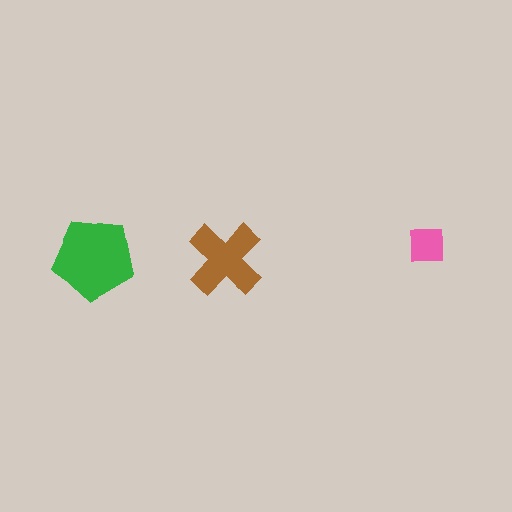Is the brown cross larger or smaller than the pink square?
Larger.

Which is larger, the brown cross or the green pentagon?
The green pentagon.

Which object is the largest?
The green pentagon.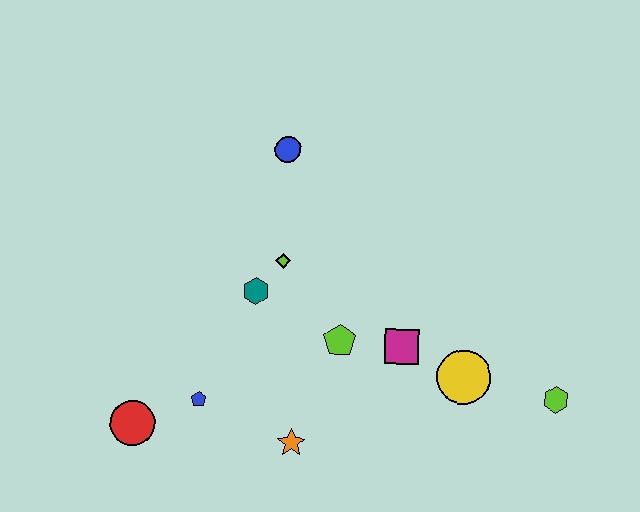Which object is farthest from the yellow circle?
The red circle is farthest from the yellow circle.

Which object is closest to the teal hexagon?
The lime diamond is closest to the teal hexagon.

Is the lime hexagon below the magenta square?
Yes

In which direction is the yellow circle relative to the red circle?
The yellow circle is to the right of the red circle.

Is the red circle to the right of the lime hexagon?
No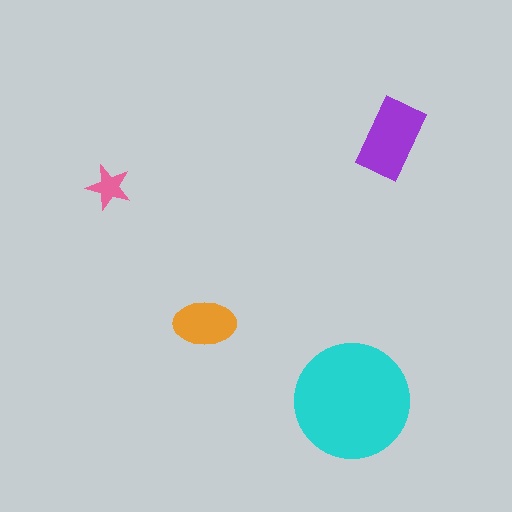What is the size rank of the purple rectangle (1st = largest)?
2nd.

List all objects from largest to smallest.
The cyan circle, the purple rectangle, the orange ellipse, the pink star.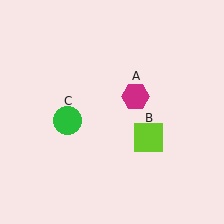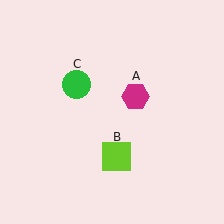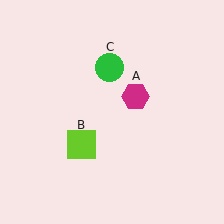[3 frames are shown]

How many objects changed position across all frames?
2 objects changed position: lime square (object B), green circle (object C).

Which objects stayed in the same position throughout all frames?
Magenta hexagon (object A) remained stationary.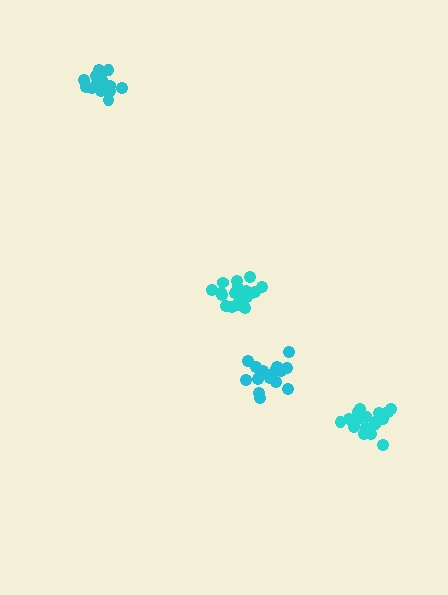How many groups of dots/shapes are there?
There are 4 groups.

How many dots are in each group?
Group 1: 20 dots, Group 2: 17 dots, Group 3: 20 dots, Group 4: 20 dots (77 total).